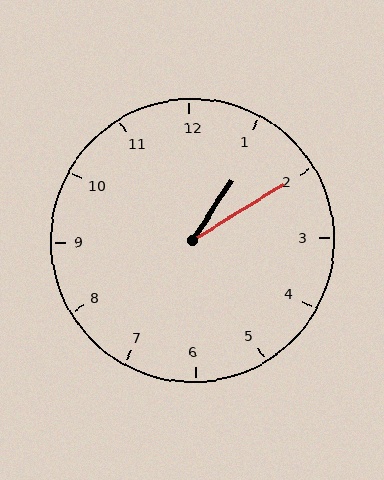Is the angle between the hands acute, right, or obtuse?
It is acute.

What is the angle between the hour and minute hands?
Approximately 25 degrees.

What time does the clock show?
1:10.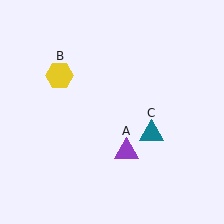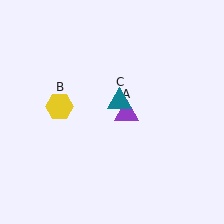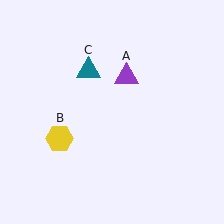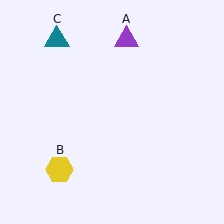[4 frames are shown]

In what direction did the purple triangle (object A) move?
The purple triangle (object A) moved up.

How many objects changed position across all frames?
3 objects changed position: purple triangle (object A), yellow hexagon (object B), teal triangle (object C).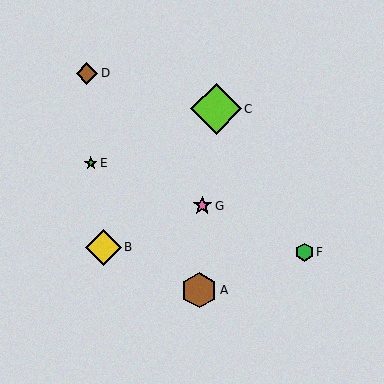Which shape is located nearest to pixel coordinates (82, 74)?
The brown diamond (labeled D) at (87, 73) is nearest to that location.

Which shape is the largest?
The lime diamond (labeled C) is the largest.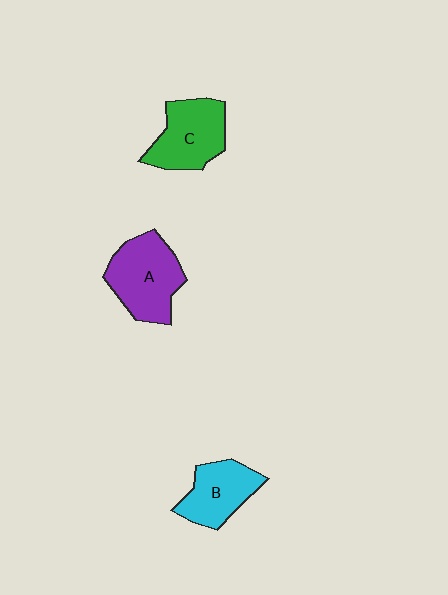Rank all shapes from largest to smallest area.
From largest to smallest: A (purple), C (green), B (cyan).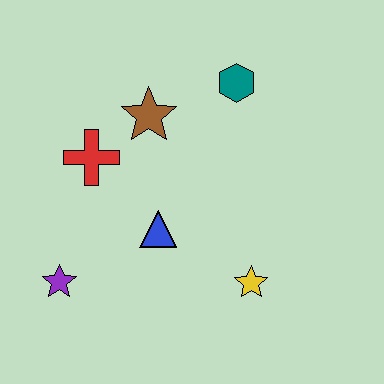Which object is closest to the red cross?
The brown star is closest to the red cross.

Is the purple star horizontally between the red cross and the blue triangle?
No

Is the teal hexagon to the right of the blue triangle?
Yes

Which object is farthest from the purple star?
The teal hexagon is farthest from the purple star.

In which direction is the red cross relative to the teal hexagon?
The red cross is to the left of the teal hexagon.